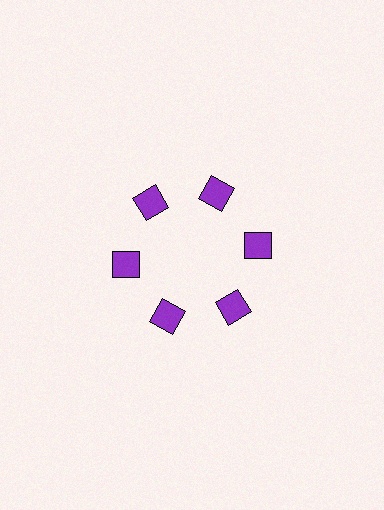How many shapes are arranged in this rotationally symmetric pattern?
There are 6 shapes, arranged in 6 groups of 1.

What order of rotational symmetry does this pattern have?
This pattern has 6-fold rotational symmetry.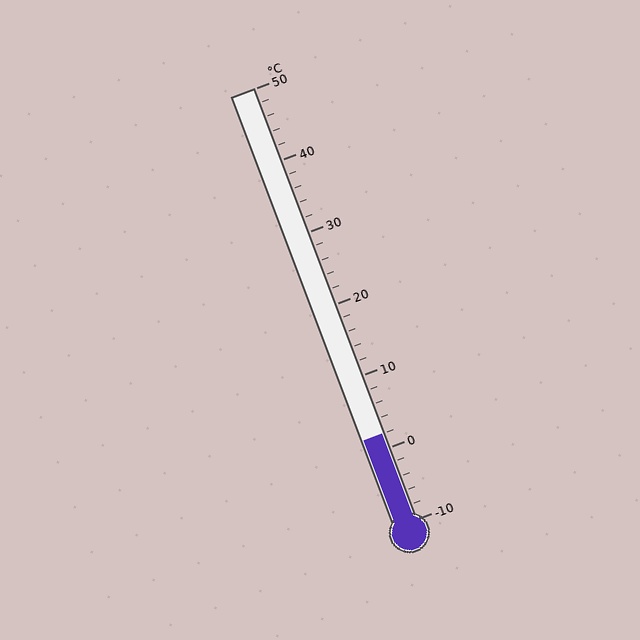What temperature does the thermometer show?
The thermometer shows approximately 2°C.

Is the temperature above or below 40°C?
The temperature is below 40°C.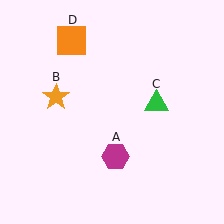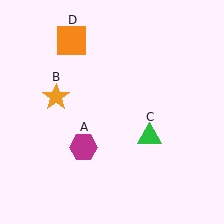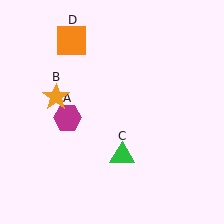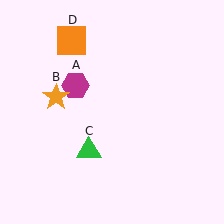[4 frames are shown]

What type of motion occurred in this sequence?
The magenta hexagon (object A), green triangle (object C) rotated clockwise around the center of the scene.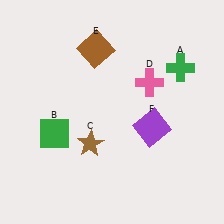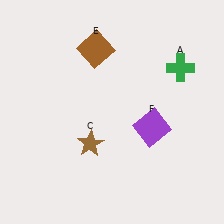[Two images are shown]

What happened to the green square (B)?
The green square (B) was removed in Image 2. It was in the bottom-left area of Image 1.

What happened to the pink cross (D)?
The pink cross (D) was removed in Image 2. It was in the top-right area of Image 1.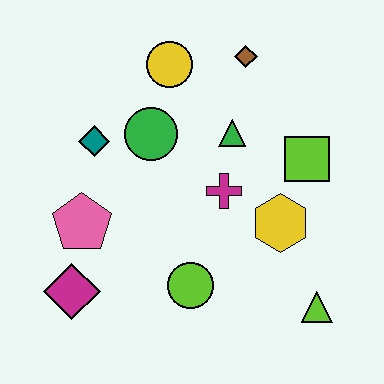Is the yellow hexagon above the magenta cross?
No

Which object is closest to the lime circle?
The magenta cross is closest to the lime circle.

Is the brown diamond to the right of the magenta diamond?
Yes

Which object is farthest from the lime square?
The magenta diamond is farthest from the lime square.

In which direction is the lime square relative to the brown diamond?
The lime square is below the brown diamond.